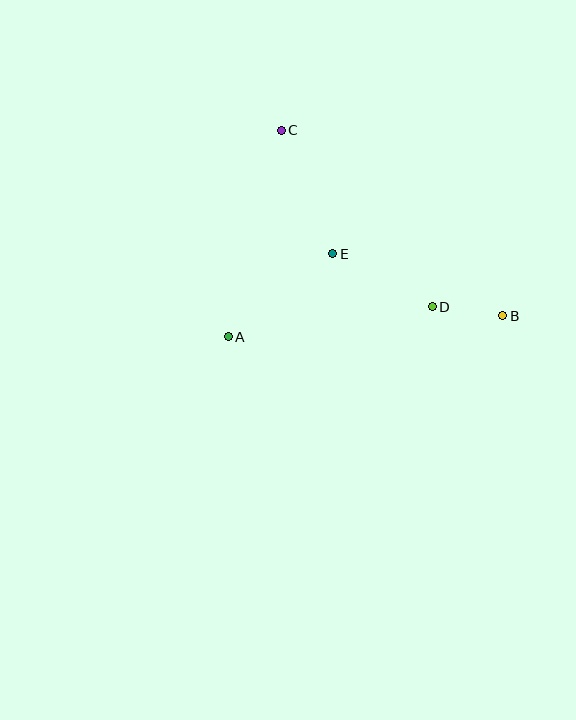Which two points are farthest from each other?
Points B and C are farthest from each other.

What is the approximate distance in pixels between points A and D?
The distance between A and D is approximately 206 pixels.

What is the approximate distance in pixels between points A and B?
The distance between A and B is approximately 275 pixels.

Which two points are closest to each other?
Points B and D are closest to each other.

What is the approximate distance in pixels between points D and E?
The distance between D and E is approximately 113 pixels.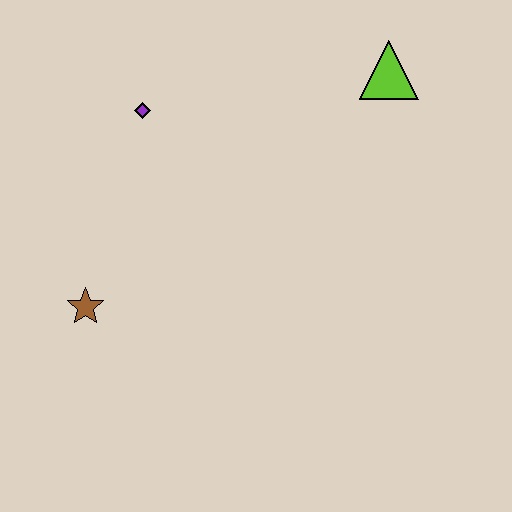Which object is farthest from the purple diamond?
The lime triangle is farthest from the purple diamond.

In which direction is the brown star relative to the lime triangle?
The brown star is to the left of the lime triangle.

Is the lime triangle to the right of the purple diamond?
Yes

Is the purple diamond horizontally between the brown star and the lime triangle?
Yes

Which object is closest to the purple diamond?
The brown star is closest to the purple diamond.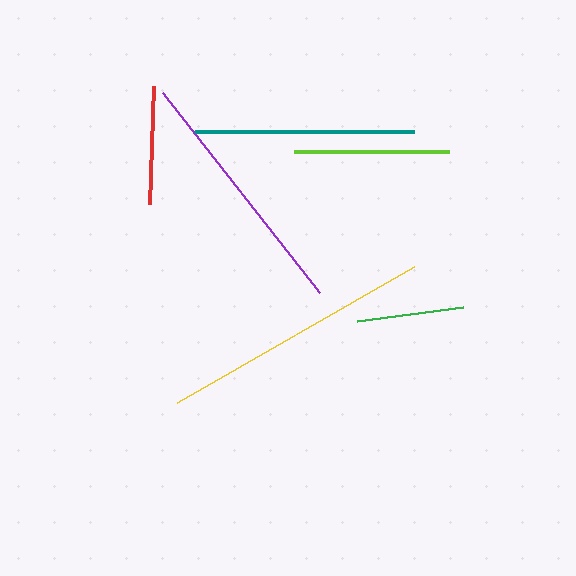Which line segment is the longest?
The yellow line is the longest at approximately 273 pixels.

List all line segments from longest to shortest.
From longest to shortest: yellow, purple, teal, lime, red, green.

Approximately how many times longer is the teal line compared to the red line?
The teal line is approximately 1.9 times the length of the red line.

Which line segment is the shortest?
The green line is the shortest at approximately 107 pixels.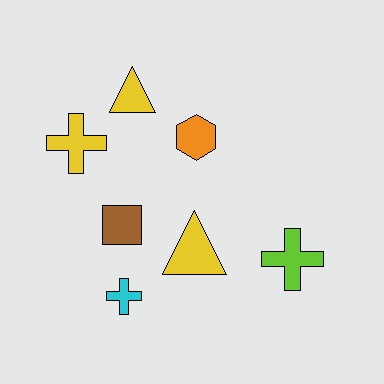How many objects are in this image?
There are 7 objects.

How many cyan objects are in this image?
There is 1 cyan object.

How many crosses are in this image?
There are 3 crosses.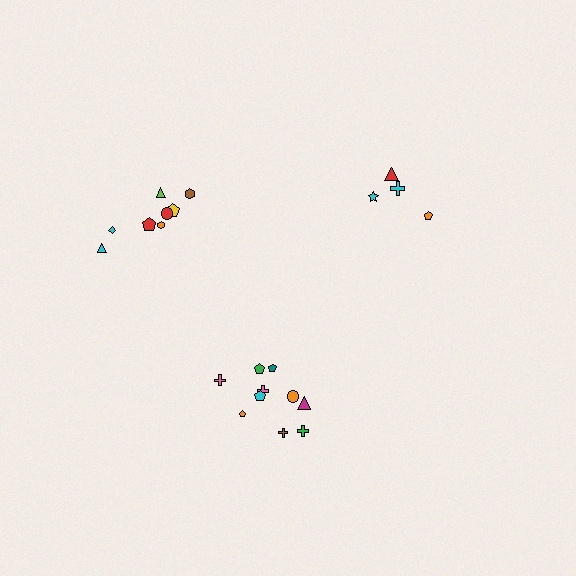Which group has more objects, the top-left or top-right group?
The top-left group.